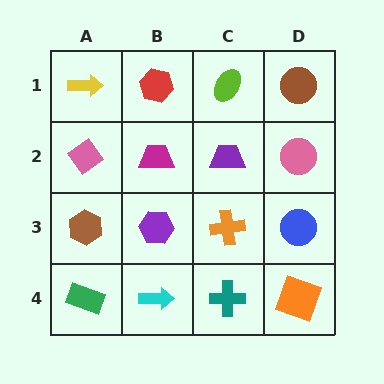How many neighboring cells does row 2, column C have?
4.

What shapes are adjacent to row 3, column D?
A pink circle (row 2, column D), an orange square (row 4, column D), an orange cross (row 3, column C).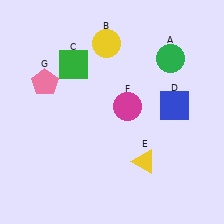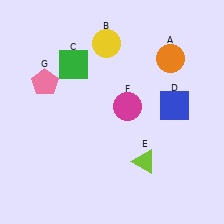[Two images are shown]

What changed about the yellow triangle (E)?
In Image 1, E is yellow. In Image 2, it changed to lime.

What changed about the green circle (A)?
In Image 1, A is green. In Image 2, it changed to orange.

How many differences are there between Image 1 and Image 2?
There are 2 differences between the two images.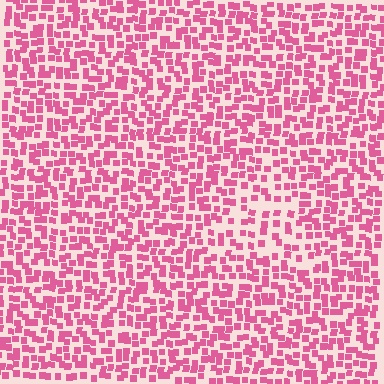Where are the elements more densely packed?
The elements are more densely packed outside the triangle boundary.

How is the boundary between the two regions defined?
The boundary is defined by a change in element density (approximately 1.8x ratio). All elements are the same color, size, and shape.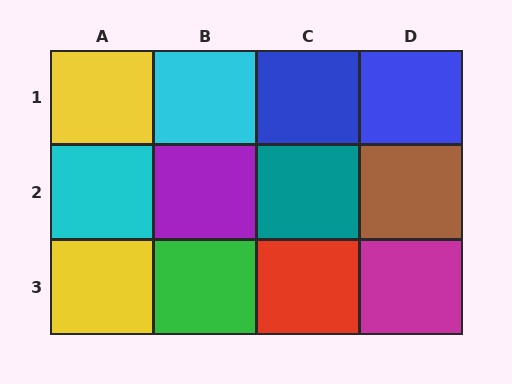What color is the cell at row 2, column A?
Cyan.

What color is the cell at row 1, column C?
Blue.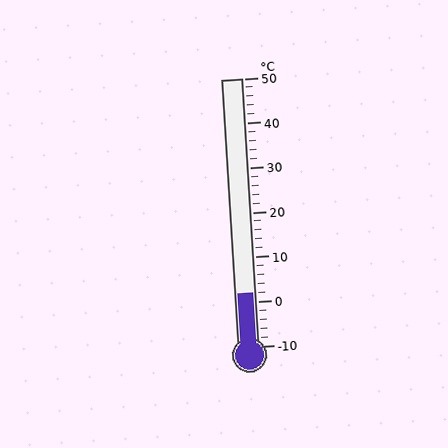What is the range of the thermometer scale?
The thermometer scale ranges from -10°C to 50°C.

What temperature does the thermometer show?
The thermometer shows approximately 2°C.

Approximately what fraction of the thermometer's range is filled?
The thermometer is filled to approximately 20% of its range.